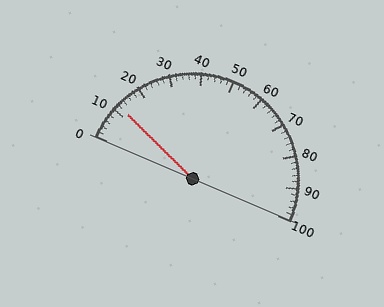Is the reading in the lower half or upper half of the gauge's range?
The reading is in the lower half of the range (0 to 100).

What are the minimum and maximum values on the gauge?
The gauge ranges from 0 to 100.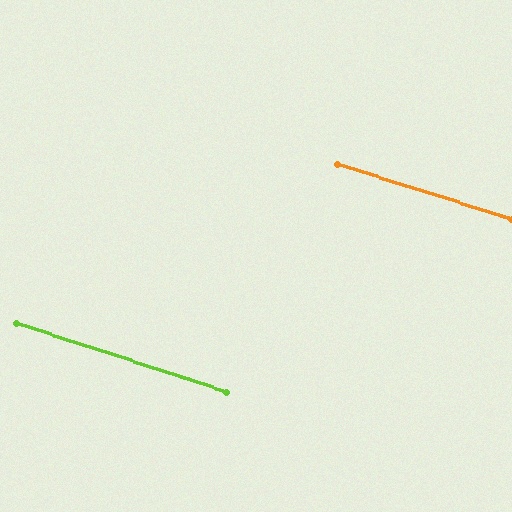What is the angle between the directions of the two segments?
Approximately 1 degree.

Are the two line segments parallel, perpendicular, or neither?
Parallel — their directions differ by only 0.6°.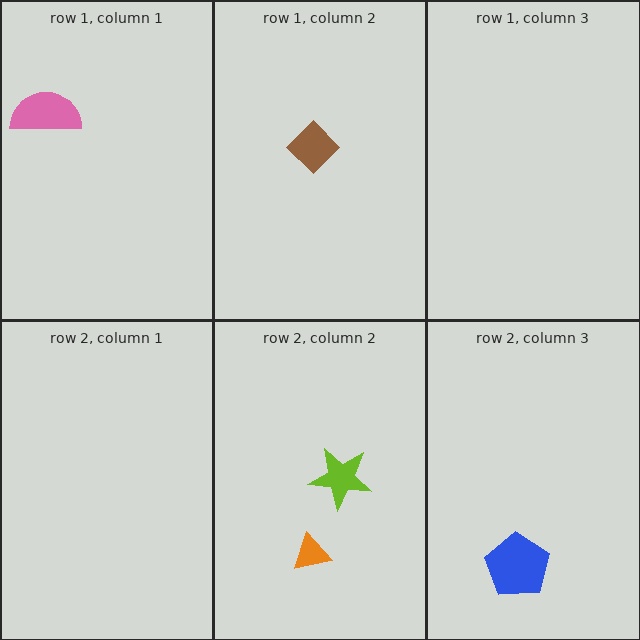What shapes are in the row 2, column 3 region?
The blue pentagon.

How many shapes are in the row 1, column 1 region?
1.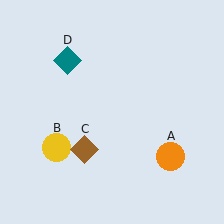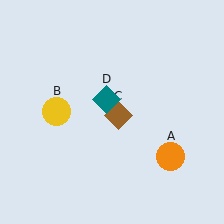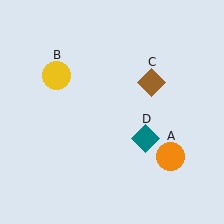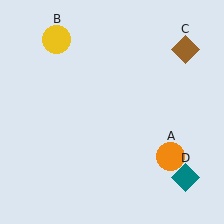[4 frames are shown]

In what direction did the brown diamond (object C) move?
The brown diamond (object C) moved up and to the right.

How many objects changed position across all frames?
3 objects changed position: yellow circle (object B), brown diamond (object C), teal diamond (object D).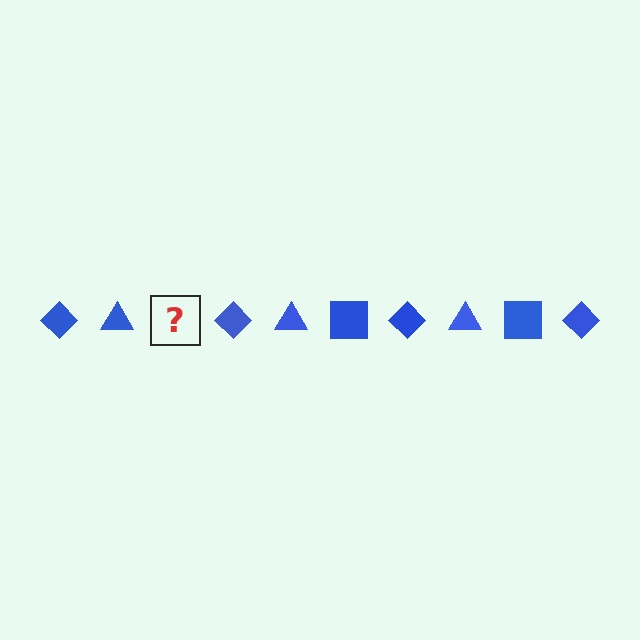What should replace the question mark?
The question mark should be replaced with a blue square.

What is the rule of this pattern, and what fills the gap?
The rule is that the pattern cycles through diamond, triangle, square shapes in blue. The gap should be filled with a blue square.